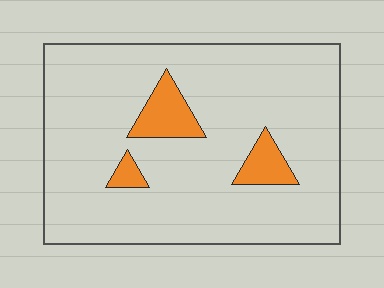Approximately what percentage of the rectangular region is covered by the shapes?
Approximately 10%.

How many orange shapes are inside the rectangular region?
3.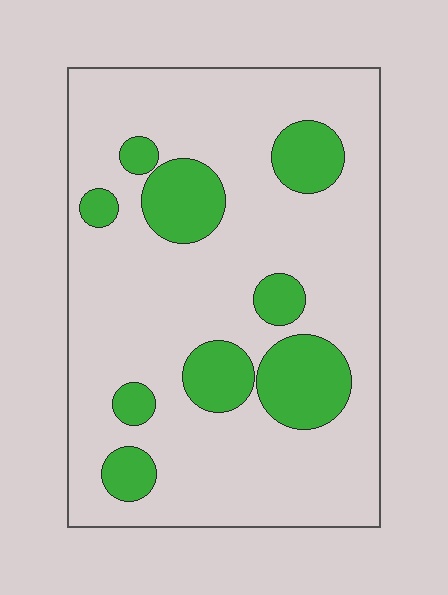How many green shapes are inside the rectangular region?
9.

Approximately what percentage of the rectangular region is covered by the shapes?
Approximately 20%.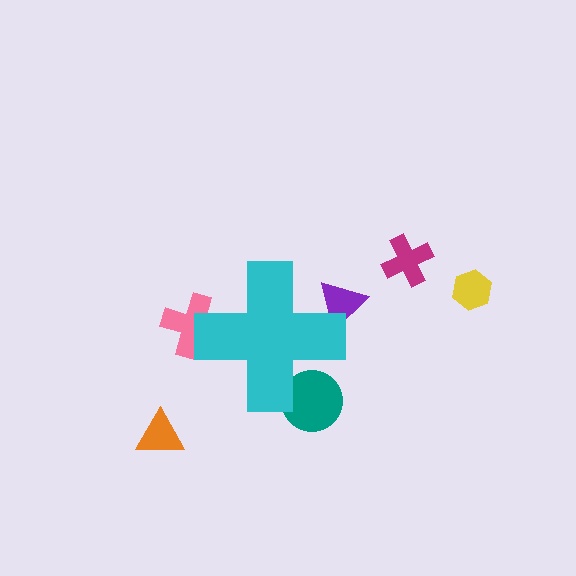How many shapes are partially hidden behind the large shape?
3 shapes are partially hidden.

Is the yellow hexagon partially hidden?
No, the yellow hexagon is fully visible.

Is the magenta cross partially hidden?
No, the magenta cross is fully visible.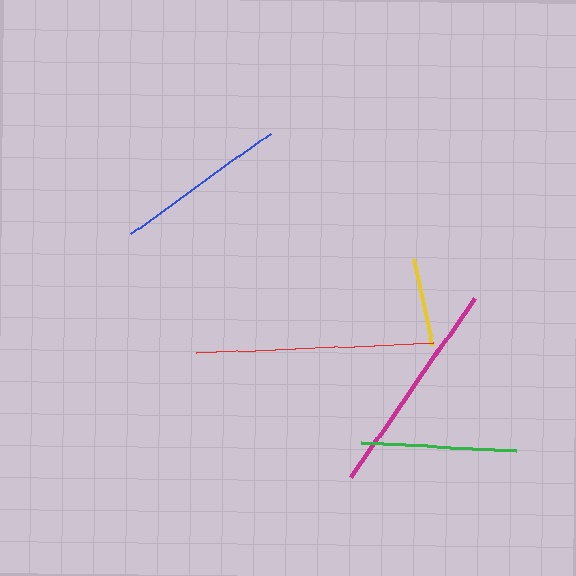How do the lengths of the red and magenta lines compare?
The red and magenta lines are approximately the same length.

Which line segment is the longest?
The red line is the longest at approximately 238 pixels.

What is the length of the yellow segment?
The yellow segment is approximately 88 pixels long.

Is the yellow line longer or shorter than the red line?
The red line is longer than the yellow line.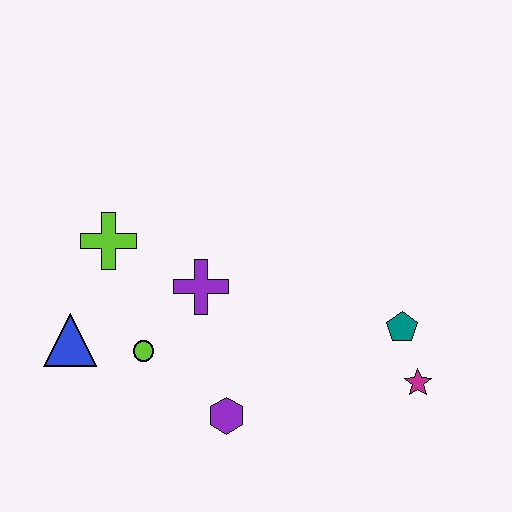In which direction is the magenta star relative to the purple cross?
The magenta star is to the right of the purple cross.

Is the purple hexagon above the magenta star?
No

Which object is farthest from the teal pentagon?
The blue triangle is farthest from the teal pentagon.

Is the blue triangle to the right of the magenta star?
No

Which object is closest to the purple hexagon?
The lime circle is closest to the purple hexagon.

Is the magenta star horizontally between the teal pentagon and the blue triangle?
No